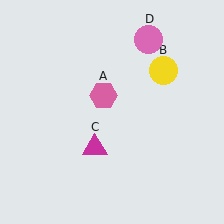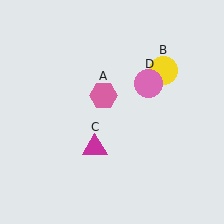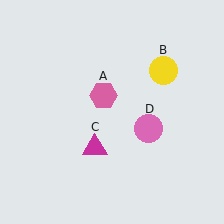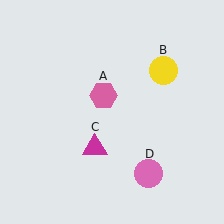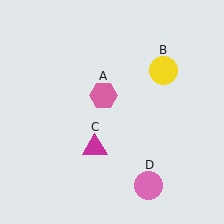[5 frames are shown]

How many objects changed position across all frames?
1 object changed position: pink circle (object D).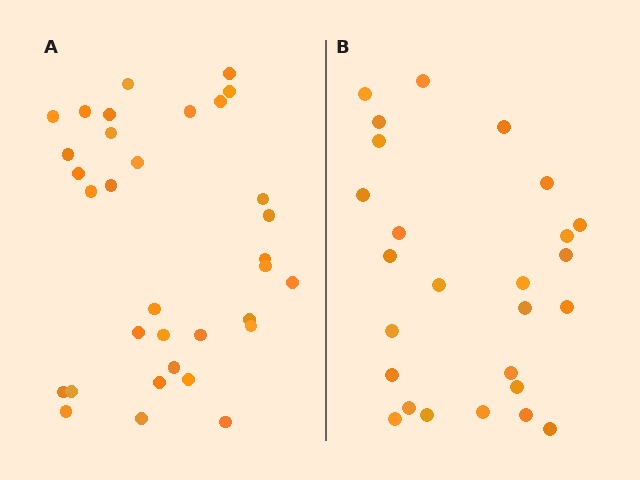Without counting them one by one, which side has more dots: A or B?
Region A (the left region) has more dots.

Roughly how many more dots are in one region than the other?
Region A has roughly 8 or so more dots than region B.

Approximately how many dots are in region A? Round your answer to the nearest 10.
About 30 dots. (The exact count is 33, which rounds to 30.)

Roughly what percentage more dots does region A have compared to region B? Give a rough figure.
About 25% more.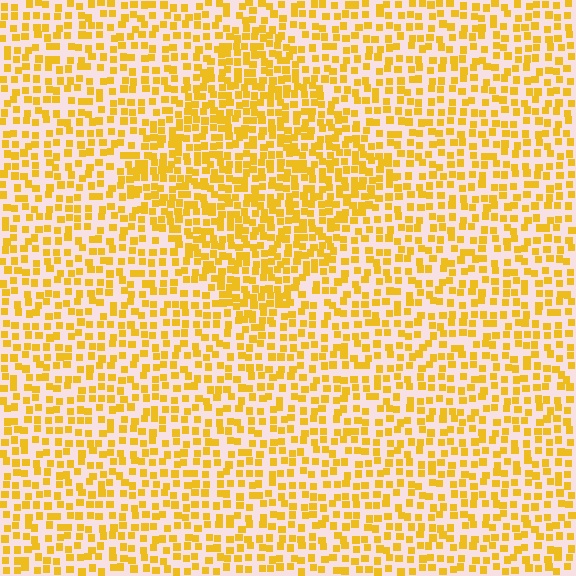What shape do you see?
I see a diamond.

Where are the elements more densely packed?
The elements are more densely packed inside the diamond boundary.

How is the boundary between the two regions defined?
The boundary is defined by a change in element density (approximately 1.6x ratio). All elements are the same color, size, and shape.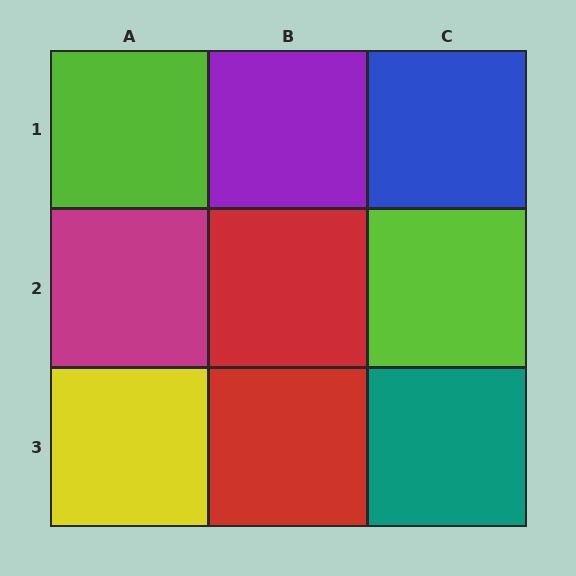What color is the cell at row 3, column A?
Yellow.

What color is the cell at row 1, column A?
Lime.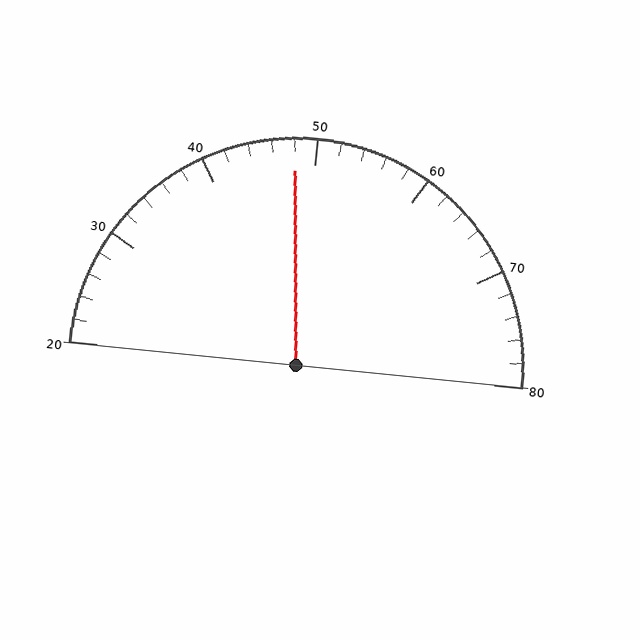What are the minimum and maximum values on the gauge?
The gauge ranges from 20 to 80.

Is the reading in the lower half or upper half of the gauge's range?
The reading is in the lower half of the range (20 to 80).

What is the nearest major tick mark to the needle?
The nearest major tick mark is 50.